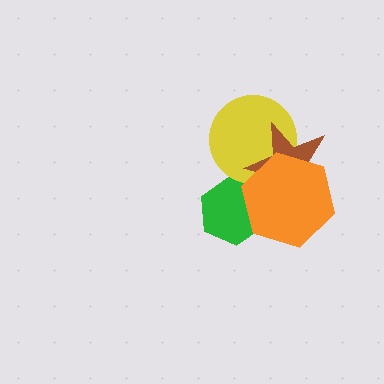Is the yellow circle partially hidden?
Yes, it is partially covered by another shape.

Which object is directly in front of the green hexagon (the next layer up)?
The brown star is directly in front of the green hexagon.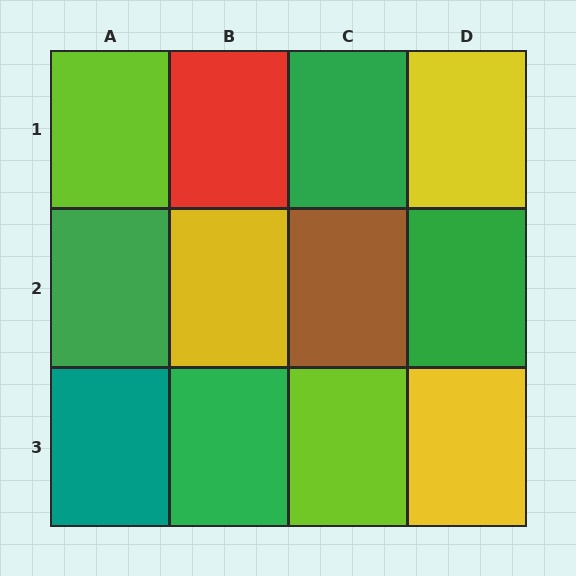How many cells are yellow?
3 cells are yellow.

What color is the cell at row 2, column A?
Green.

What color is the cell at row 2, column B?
Yellow.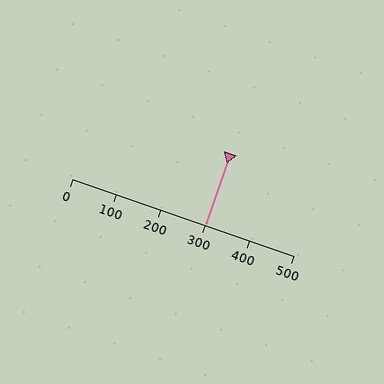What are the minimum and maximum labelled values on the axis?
The axis runs from 0 to 500.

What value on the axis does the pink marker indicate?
The marker indicates approximately 300.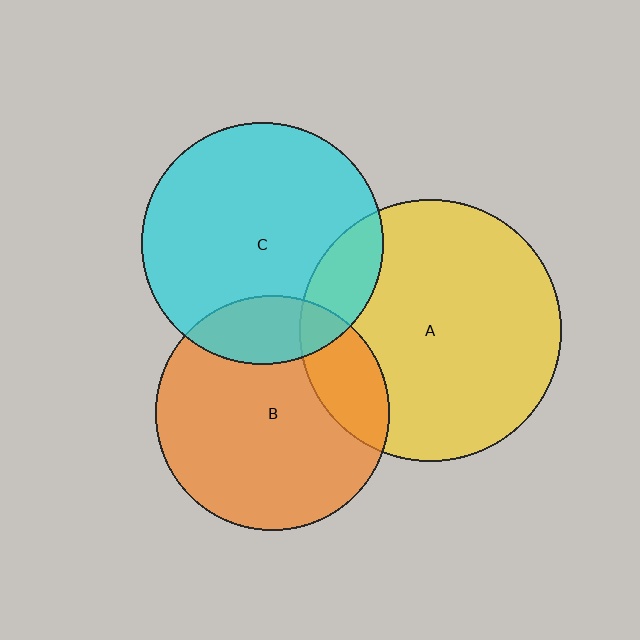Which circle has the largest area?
Circle A (yellow).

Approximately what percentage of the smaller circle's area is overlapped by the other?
Approximately 20%.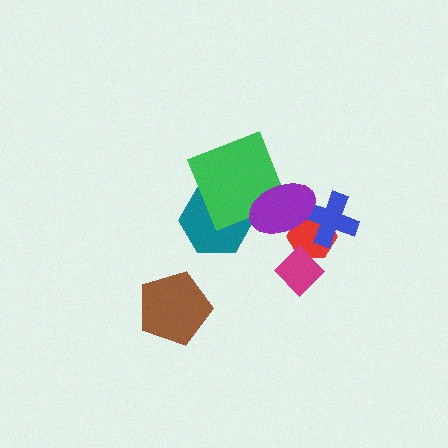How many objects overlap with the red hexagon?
3 objects overlap with the red hexagon.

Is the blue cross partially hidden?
Yes, it is partially covered by another shape.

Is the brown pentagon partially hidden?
No, no other shape covers it.